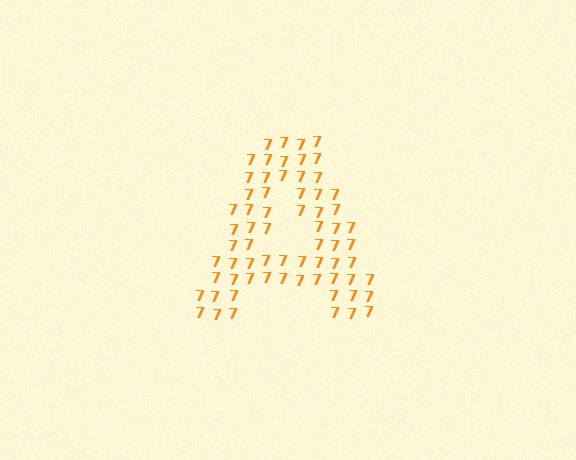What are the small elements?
The small elements are digit 7's.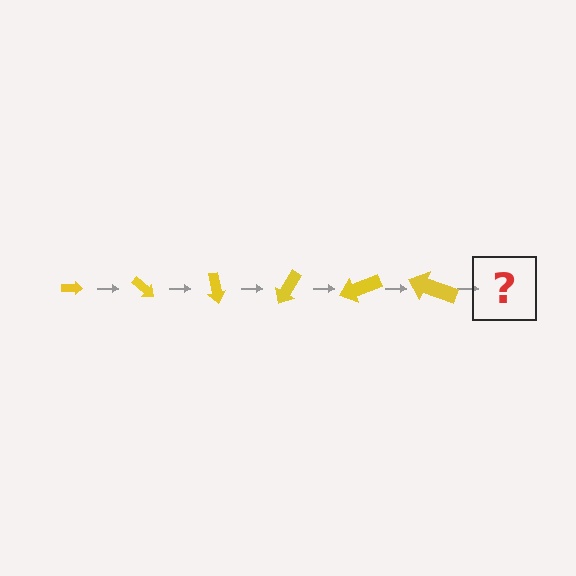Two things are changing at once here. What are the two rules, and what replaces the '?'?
The two rules are that the arrow grows larger each step and it rotates 40 degrees each step. The '?' should be an arrow, larger than the previous one and rotated 240 degrees from the start.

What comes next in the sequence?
The next element should be an arrow, larger than the previous one and rotated 240 degrees from the start.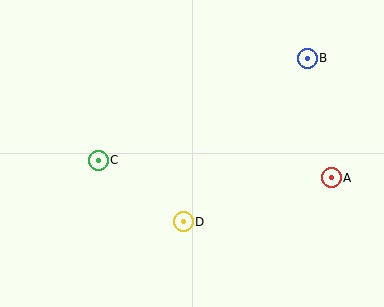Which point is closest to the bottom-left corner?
Point C is closest to the bottom-left corner.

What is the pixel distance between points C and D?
The distance between C and D is 105 pixels.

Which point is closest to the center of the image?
Point D at (183, 222) is closest to the center.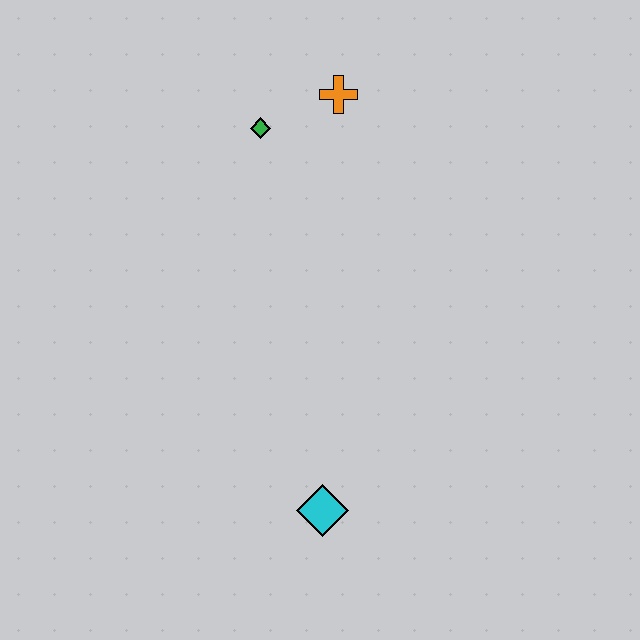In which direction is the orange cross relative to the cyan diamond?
The orange cross is above the cyan diamond.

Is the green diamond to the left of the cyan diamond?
Yes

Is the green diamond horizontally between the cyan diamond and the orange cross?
No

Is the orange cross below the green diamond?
No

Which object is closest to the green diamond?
The orange cross is closest to the green diamond.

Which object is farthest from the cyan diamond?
The orange cross is farthest from the cyan diamond.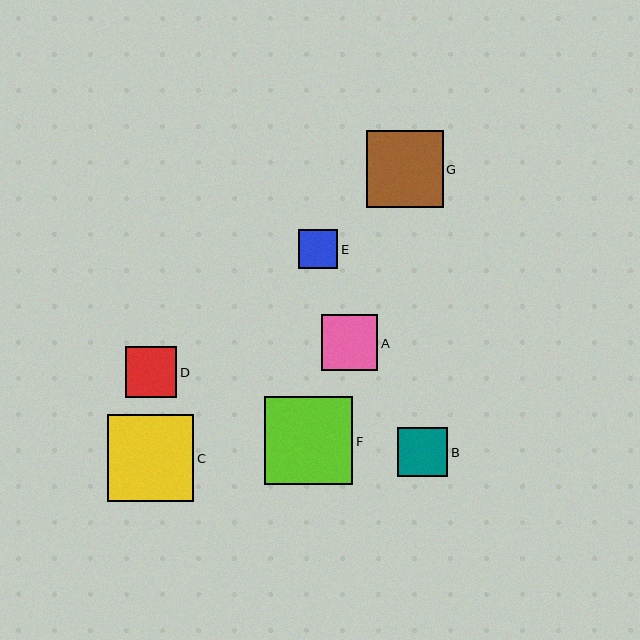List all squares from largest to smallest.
From largest to smallest: F, C, G, A, D, B, E.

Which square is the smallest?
Square E is the smallest with a size of approximately 39 pixels.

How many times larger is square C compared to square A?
Square C is approximately 1.5 times the size of square A.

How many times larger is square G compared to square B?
Square G is approximately 1.6 times the size of square B.